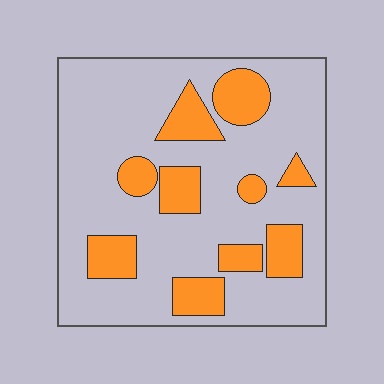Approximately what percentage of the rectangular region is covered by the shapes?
Approximately 25%.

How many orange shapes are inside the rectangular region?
10.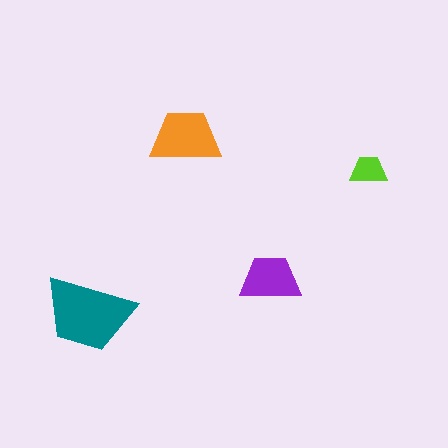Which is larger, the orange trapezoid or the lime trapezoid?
The orange one.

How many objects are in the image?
There are 4 objects in the image.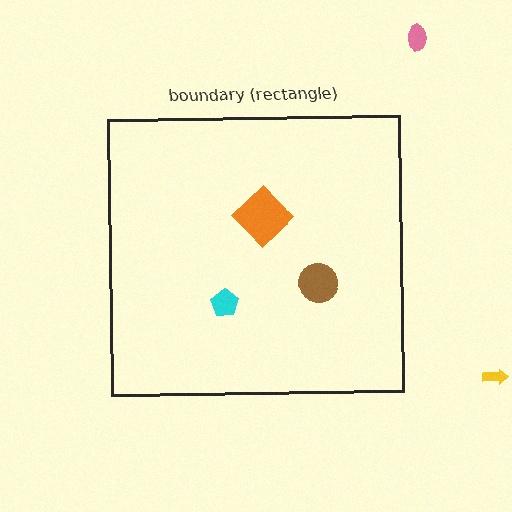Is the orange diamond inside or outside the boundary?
Inside.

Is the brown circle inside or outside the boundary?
Inside.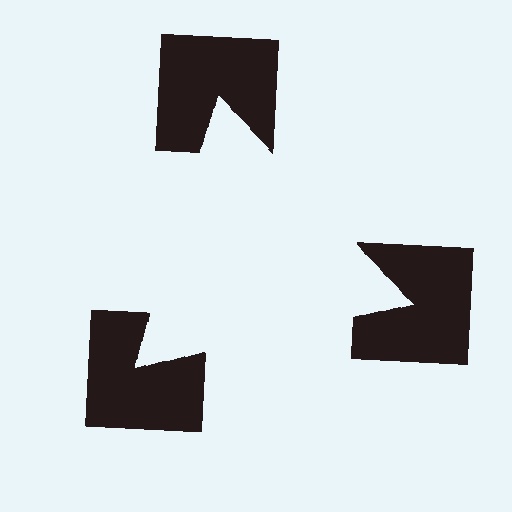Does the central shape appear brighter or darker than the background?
It typically appears slightly brighter than the background, even though no actual brightness change is drawn.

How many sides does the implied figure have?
3 sides.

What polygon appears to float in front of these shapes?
An illusory triangle — its edges are inferred from the aligned wedge cuts in the notched squares, not physically drawn.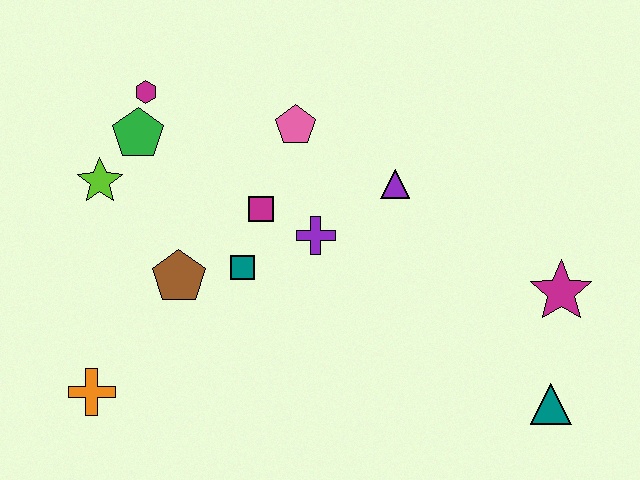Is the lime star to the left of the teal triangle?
Yes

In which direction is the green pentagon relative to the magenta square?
The green pentagon is to the left of the magenta square.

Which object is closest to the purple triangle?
The purple cross is closest to the purple triangle.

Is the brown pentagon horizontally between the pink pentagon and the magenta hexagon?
Yes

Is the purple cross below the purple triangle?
Yes